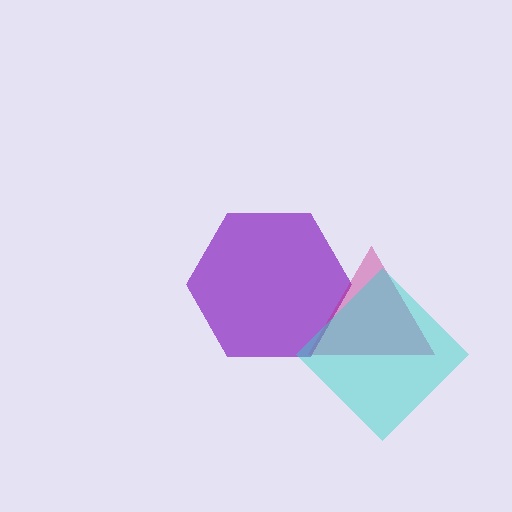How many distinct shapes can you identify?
There are 3 distinct shapes: a purple hexagon, a magenta triangle, a cyan diamond.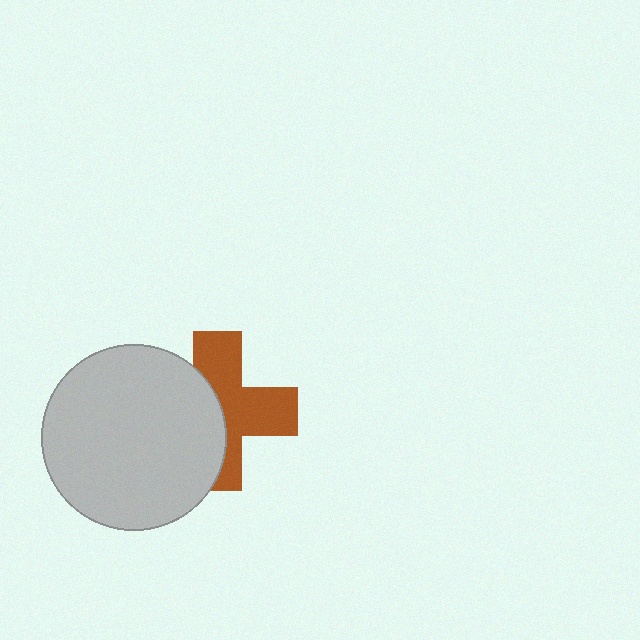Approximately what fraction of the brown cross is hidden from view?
Roughly 45% of the brown cross is hidden behind the light gray circle.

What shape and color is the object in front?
The object in front is a light gray circle.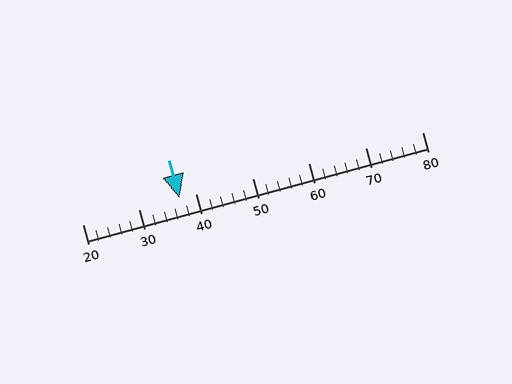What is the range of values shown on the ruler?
The ruler shows values from 20 to 80.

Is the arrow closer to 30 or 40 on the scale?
The arrow is closer to 40.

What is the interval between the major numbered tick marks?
The major tick marks are spaced 10 units apart.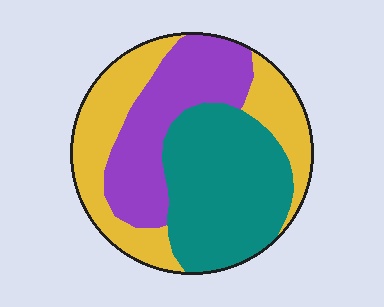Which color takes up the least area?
Purple, at roughly 30%.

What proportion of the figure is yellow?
Yellow covers 34% of the figure.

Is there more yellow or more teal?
Teal.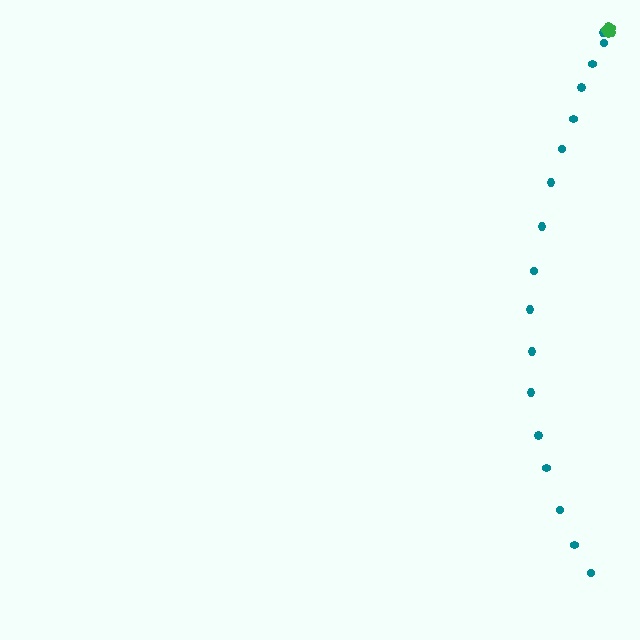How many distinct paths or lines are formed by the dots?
There are 2 distinct paths.